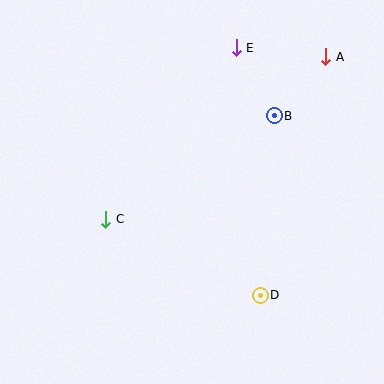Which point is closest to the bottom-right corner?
Point D is closest to the bottom-right corner.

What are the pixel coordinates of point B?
Point B is at (274, 116).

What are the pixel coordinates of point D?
Point D is at (260, 295).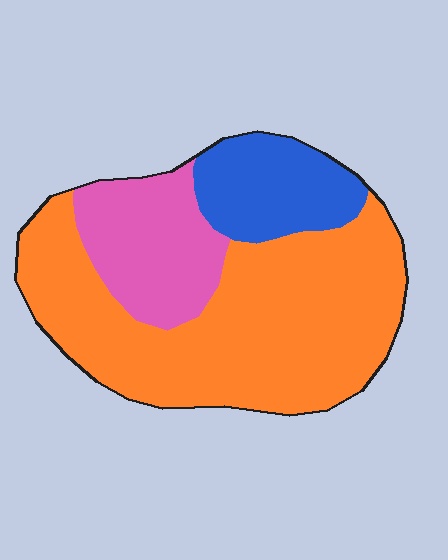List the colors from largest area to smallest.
From largest to smallest: orange, pink, blue.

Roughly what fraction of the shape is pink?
Pink covers roughly 20% of the shape.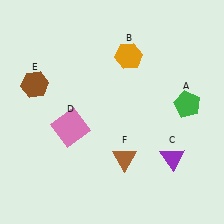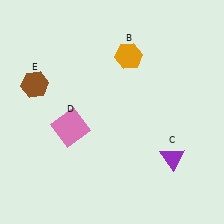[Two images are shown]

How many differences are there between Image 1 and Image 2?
There are 2 differences between the two images.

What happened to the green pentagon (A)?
The green pentagon (A) was removed in Image 2. It was in the top-right area of Image 1.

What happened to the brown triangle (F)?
The brown triangle (F) was removed in Image 2. It was in the bottom-right area of Image 1.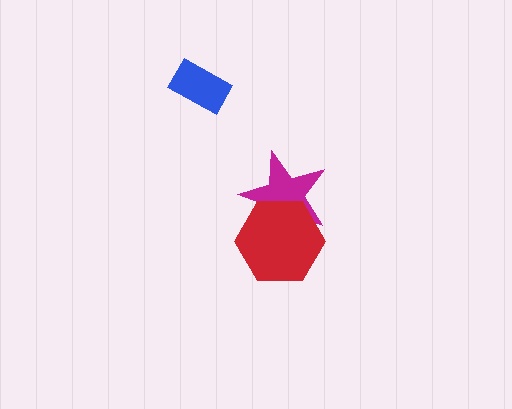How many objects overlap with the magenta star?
1 object overlaps with the magenta star.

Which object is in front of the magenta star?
The red hexagon is in front of the magenta star.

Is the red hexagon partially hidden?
No, no other shape covers it.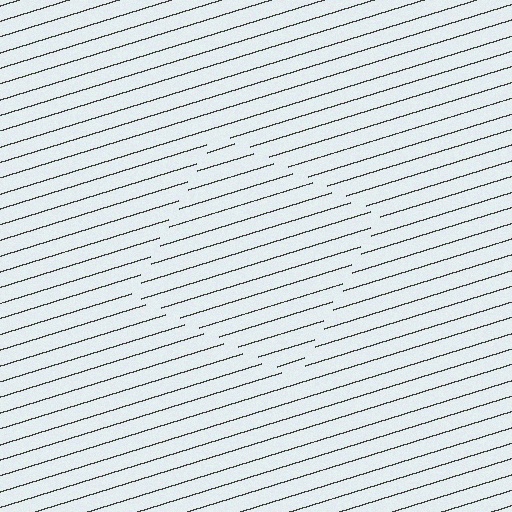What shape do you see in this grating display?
An illusory square. The interior of the shape contains the same grating, shifted by half a period — the contour is defined by the phase discontinuity where line-ends from the inner and outer gratings abut.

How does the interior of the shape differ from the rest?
The interior of the shape contains the same grating, shifted by half a period — the contour is defined by the phase discontinuity where line-ends from the inner and outer gratings abut.